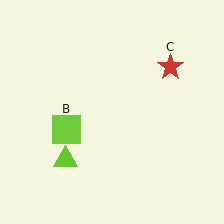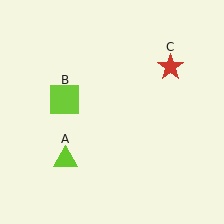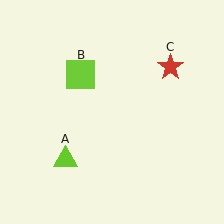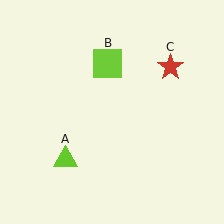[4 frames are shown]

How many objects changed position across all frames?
1 object changed position: lime square (object B).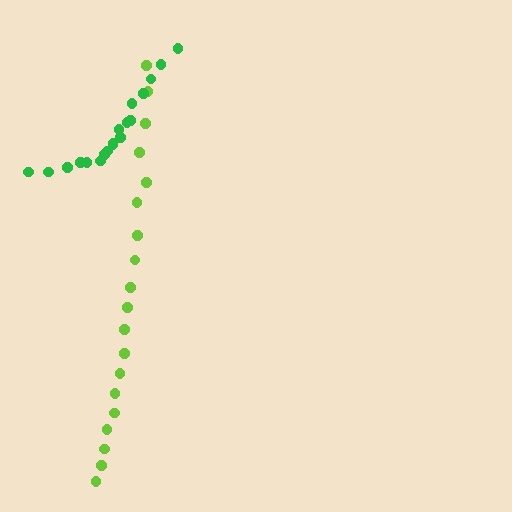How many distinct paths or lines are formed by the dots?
There are 2 distinct paths.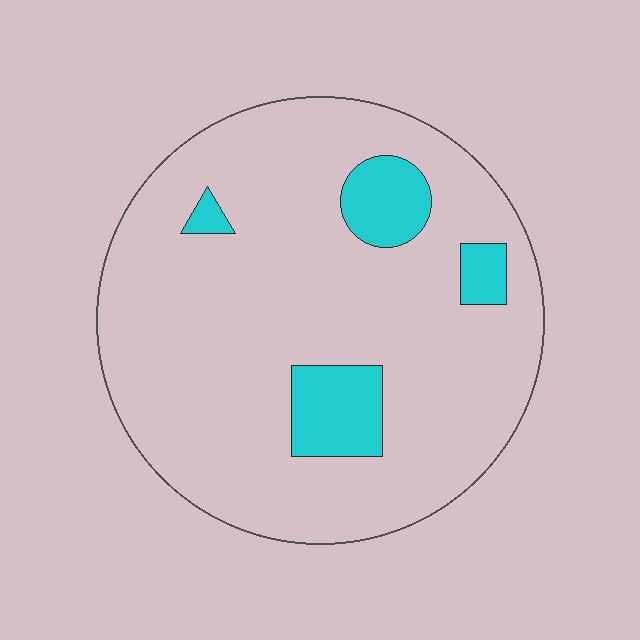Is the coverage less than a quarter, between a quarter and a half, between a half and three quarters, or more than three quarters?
Less than a quarter.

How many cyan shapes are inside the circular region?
4.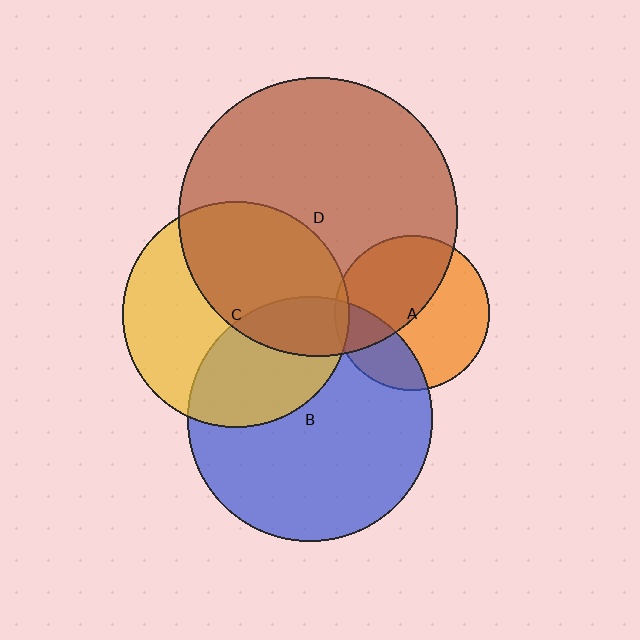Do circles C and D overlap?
Yes.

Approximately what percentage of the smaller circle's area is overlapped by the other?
Approximately 45%.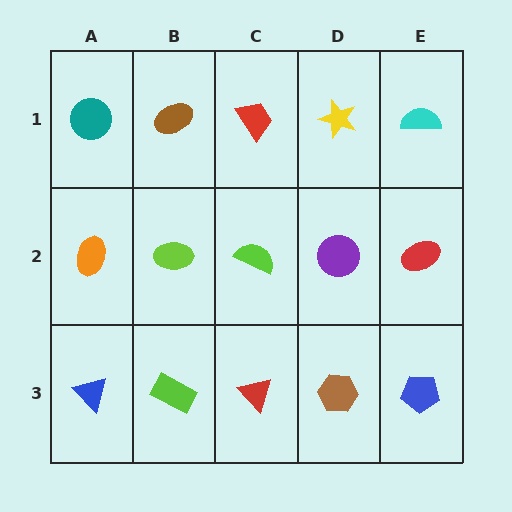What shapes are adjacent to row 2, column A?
A teal circle (row 1, column A), a blue triangle (row 3, column A), a lime ellipse (row 2, column B).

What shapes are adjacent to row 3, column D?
A purple circle (row 2, column D), a red triangle (row 3, column C), a blue pentagon (row 3, column E).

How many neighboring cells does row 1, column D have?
3.